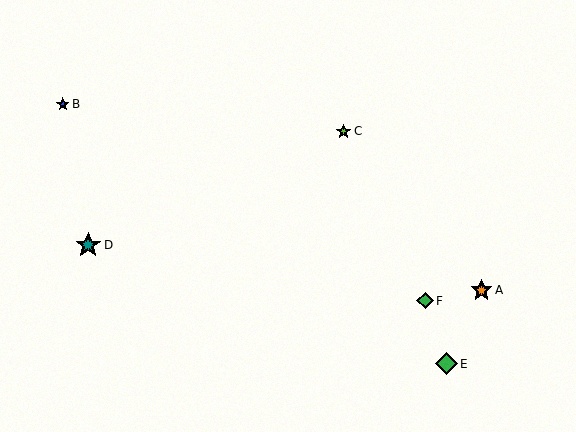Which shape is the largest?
The teal star (labeled D) is the largest.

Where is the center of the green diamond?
The center of the green diamond is at (447, 364).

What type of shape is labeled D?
Shape D is a teal star.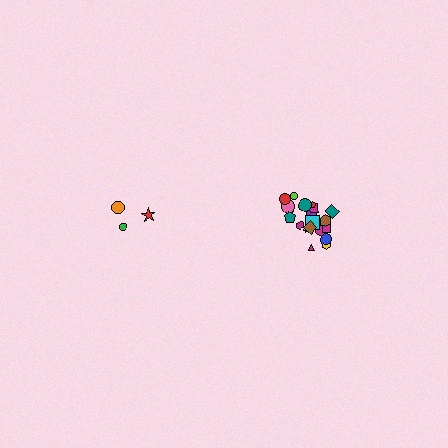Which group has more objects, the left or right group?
The right group.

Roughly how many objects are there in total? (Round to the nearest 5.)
Roughly 25 objects in total.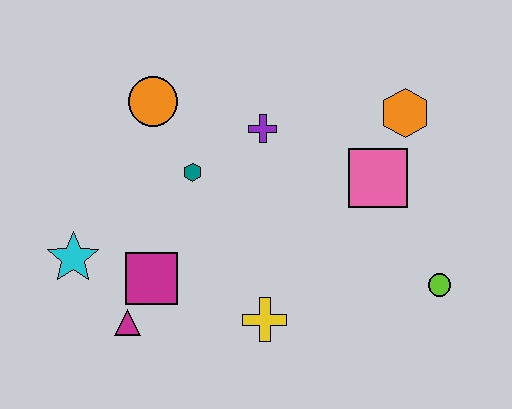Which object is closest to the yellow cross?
The magenta square is closest to the yellow cross.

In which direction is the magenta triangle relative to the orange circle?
The magenta triangle is below the orange circle.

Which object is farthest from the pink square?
The cyan star is farthest from the pink square.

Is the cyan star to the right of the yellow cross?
No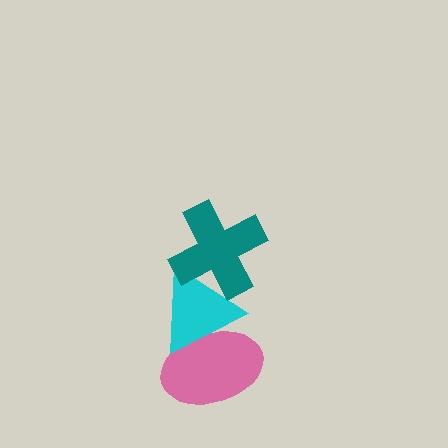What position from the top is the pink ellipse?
The pink ellipse is 3rd from the top.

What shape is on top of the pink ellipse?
The cyan triangle is on top of the pink ellipse.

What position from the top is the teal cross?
The teal cross is 1st from the top.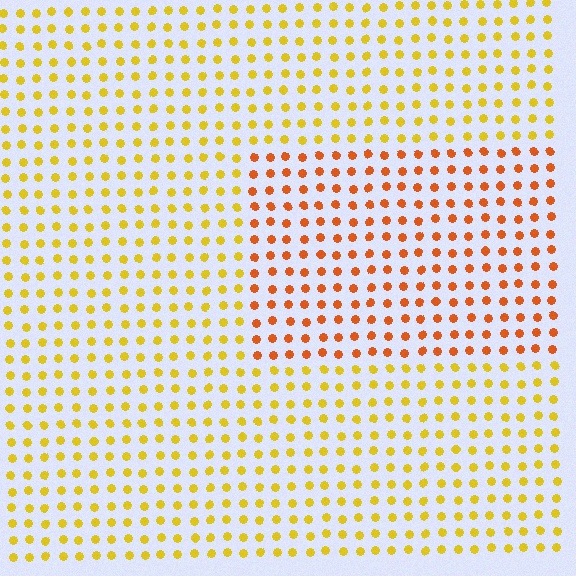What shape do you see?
I see a rectangle.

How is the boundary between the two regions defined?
The boundary is defined purely by a slight shift in hue (about 34 degrees). Spacing, size, and orientation are identical on both sides.